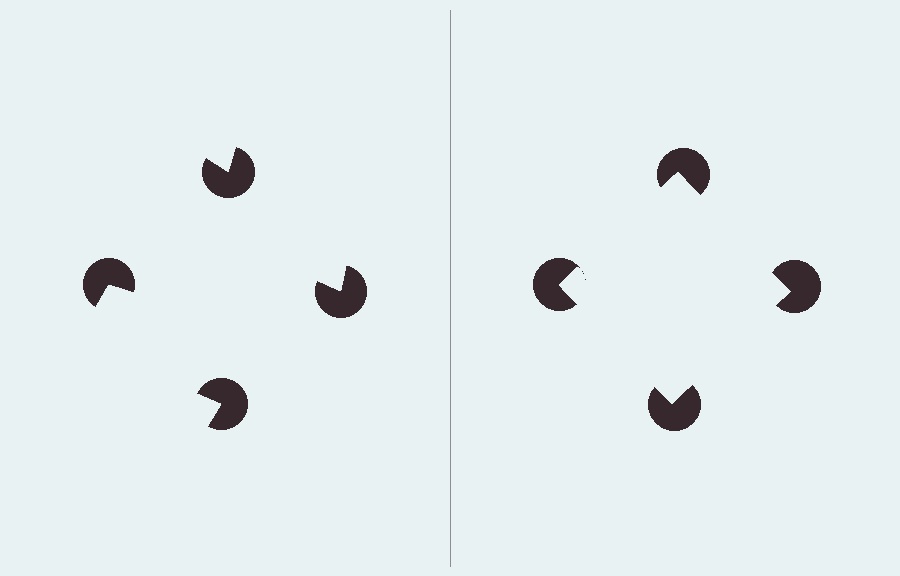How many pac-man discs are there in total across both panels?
8 — 4 on each side.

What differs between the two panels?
The pac-man discs are positioned identically on both sides; only the wedge orientations differ. On the right they align to a square; on the left they are misaligned.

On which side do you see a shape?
An illusory square appears on the right side. On the left side the wedge cuts are rotated, so no coherent shape forms.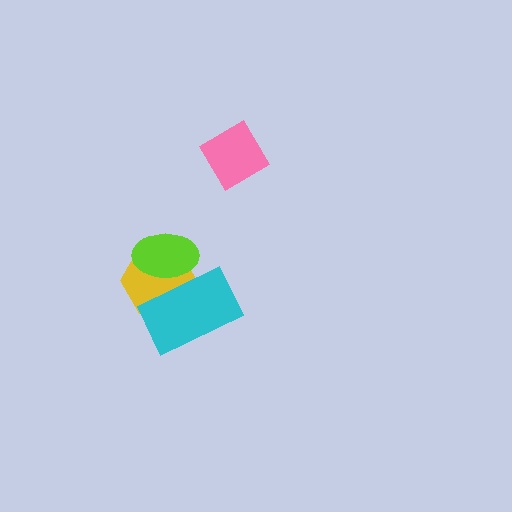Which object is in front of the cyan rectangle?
The lime ellipse is in front of the cyan rectangle.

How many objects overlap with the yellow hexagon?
2 objects overlap with the yellow hexagon.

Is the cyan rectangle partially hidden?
Yes, it is partially covered by another shape.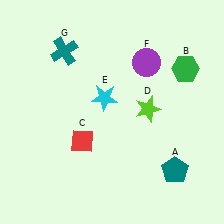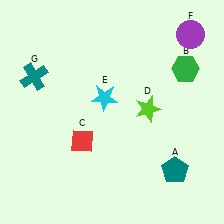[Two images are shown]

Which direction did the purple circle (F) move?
The purple circle (F) moved right.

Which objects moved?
The objects that moved are: the purple circle (F), the teal cross (G).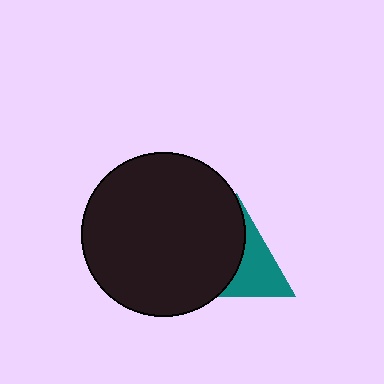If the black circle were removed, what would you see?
You would see the complete teal triangle.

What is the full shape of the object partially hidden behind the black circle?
The partially hidden object is a teal triangle.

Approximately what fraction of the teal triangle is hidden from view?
Roughly 55% of the teal triangle is hidden behind the black circle.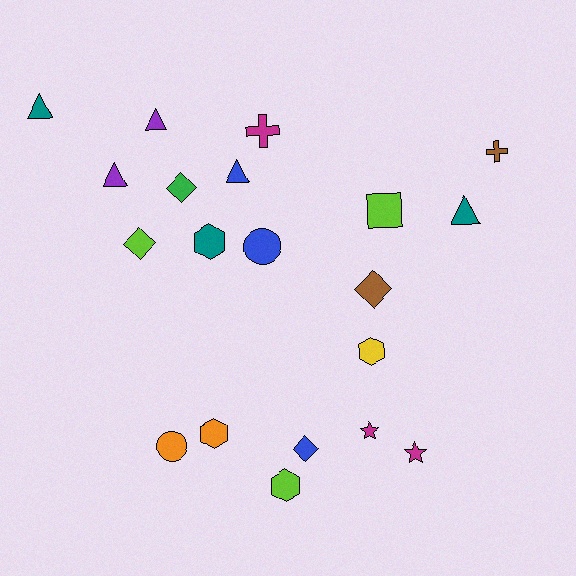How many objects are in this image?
There are 20 objects.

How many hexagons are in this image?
There are 4 hexagons.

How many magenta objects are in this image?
There are 3 magenta objects.